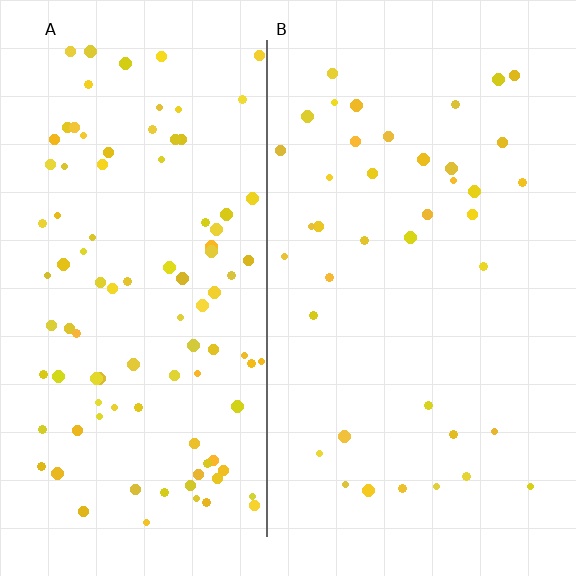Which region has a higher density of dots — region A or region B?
A (the left).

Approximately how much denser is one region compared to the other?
Approximately 2.5× — region A over region B.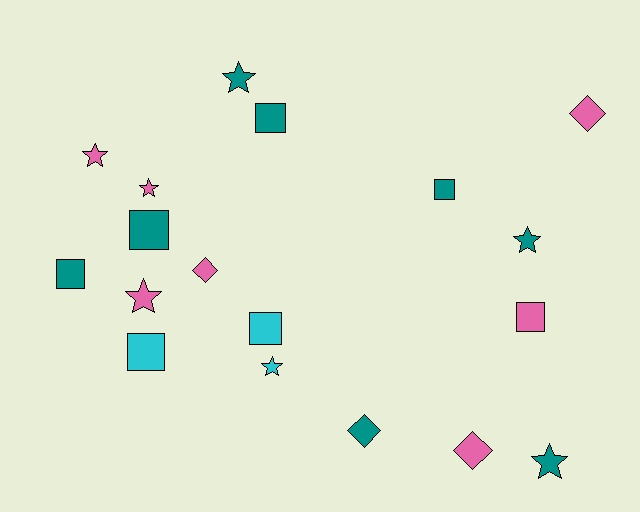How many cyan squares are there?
There are 2 cyan squares.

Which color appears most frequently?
Teal, with 8 objects.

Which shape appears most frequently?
Star, with 7 objects.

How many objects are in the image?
There are 18 objects.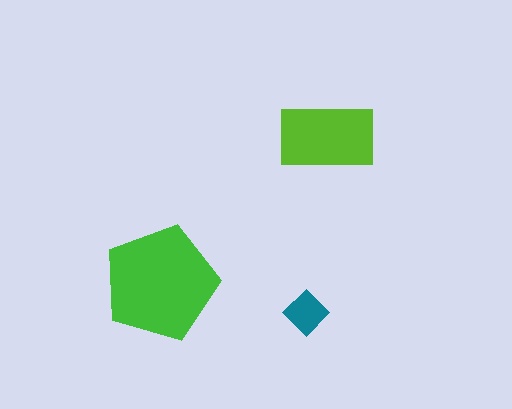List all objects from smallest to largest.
The teal diamond, the lime rectangle, the green pentagon.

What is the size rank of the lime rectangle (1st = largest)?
2nd.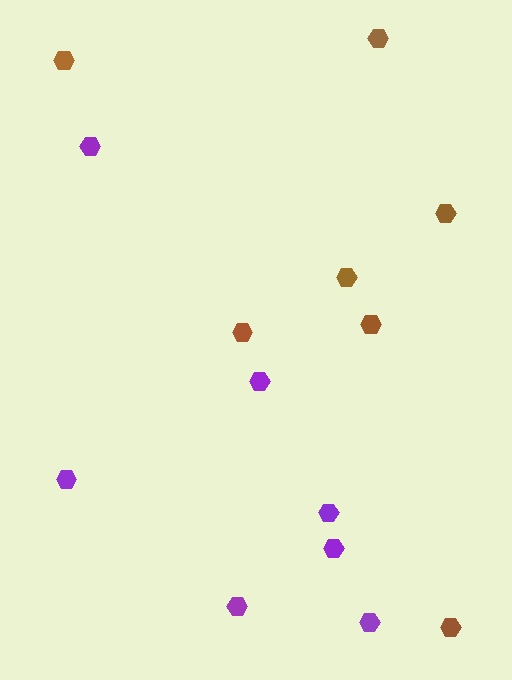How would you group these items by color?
There are 2 groups: one group of purple hexagons (7) and one group of brown hexagons (7).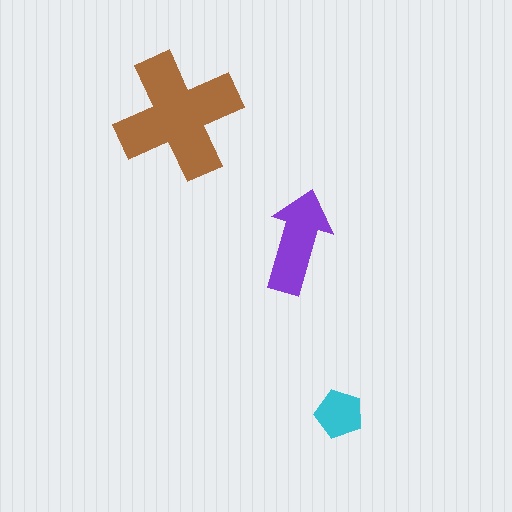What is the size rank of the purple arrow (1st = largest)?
2nd.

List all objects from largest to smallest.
The brown cross, the purple arrow, the cyan pentagon.